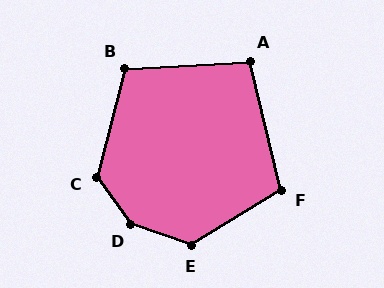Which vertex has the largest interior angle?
D, at approximately 145 degrees.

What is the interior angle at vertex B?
Approximately 108 degrees (obtuse).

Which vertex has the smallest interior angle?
A, at approximately 100 degrees.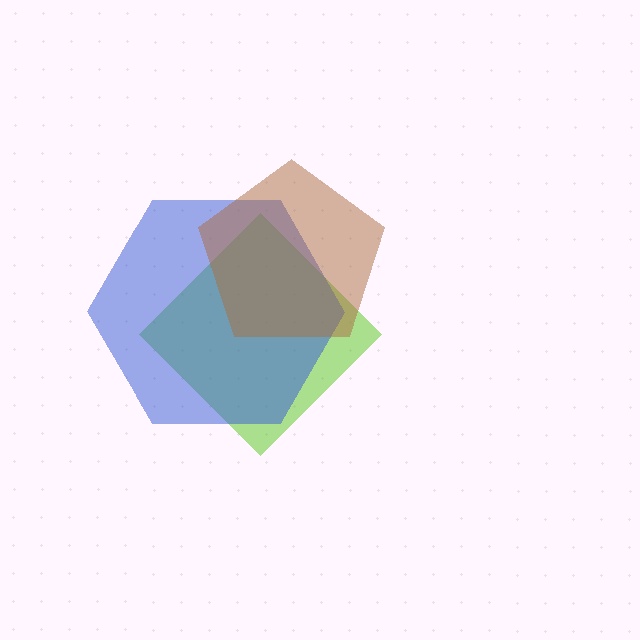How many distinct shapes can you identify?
There are 3 distinct shapes: a lime diamond, a blue hexagon, a brown pentagon.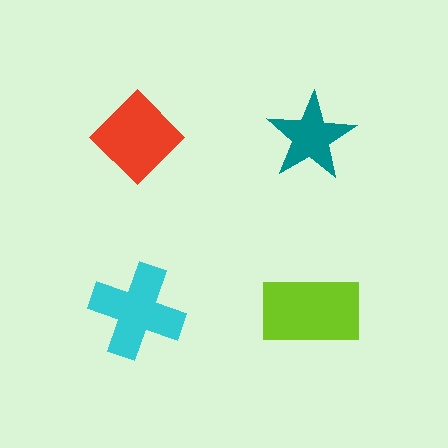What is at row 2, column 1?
A cyan cross.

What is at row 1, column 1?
A red diamond.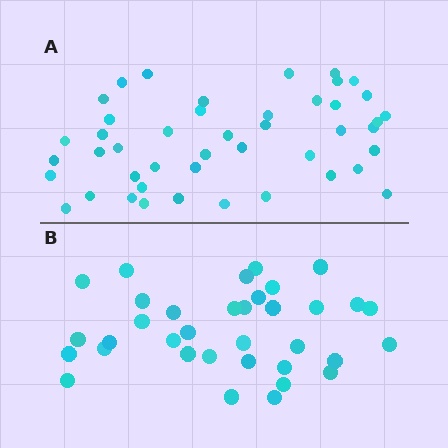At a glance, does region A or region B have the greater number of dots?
Region A (the top region) has more dots.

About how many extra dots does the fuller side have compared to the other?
Region A has roughly 10 or so more dots than region B.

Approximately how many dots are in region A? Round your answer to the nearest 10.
About 40 dots. (The exact count is 45, which rounds to 40.)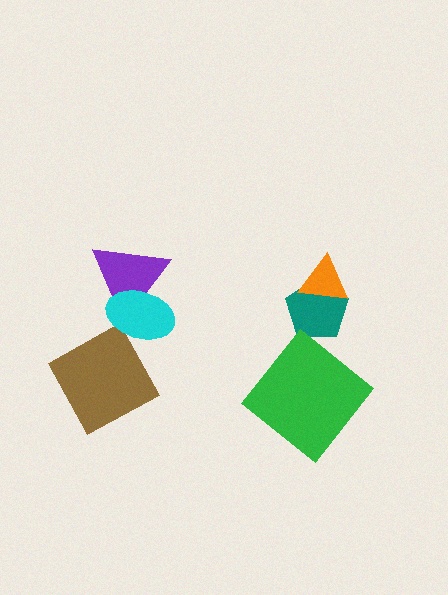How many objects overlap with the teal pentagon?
1 object overlaps with the teal pentagon.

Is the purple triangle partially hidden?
Yes, it is partially covered by another shape.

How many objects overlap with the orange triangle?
1 object overlaps with the orange triangle.